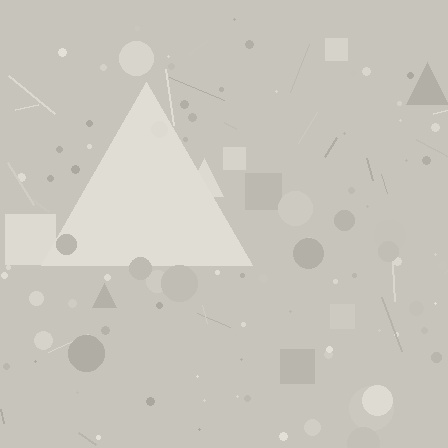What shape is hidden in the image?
A triangle is hidden in the image.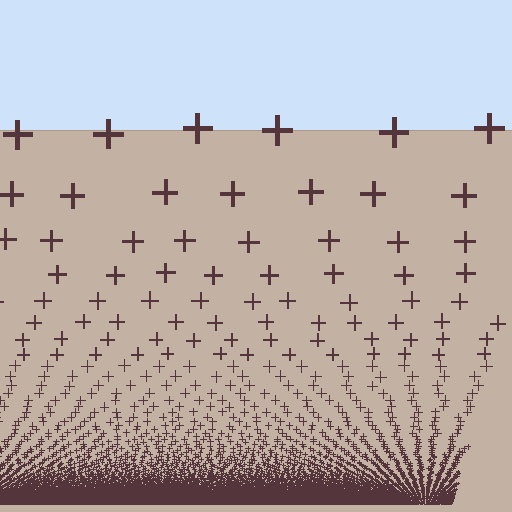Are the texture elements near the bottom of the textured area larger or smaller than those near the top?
Smaller. The gradient is inverted — elements near the bottom are smaller and denser.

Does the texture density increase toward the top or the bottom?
Density increases toward the bottom.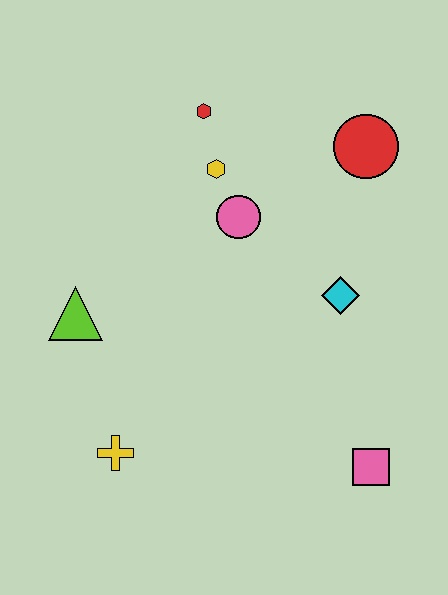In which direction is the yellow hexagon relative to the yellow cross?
The yellow hexagon is above the yellow cross.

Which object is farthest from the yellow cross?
The red circle is farthest from the yellow cross.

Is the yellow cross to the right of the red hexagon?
No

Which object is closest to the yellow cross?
The lime triangle is closest to the yellow cross.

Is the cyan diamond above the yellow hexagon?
No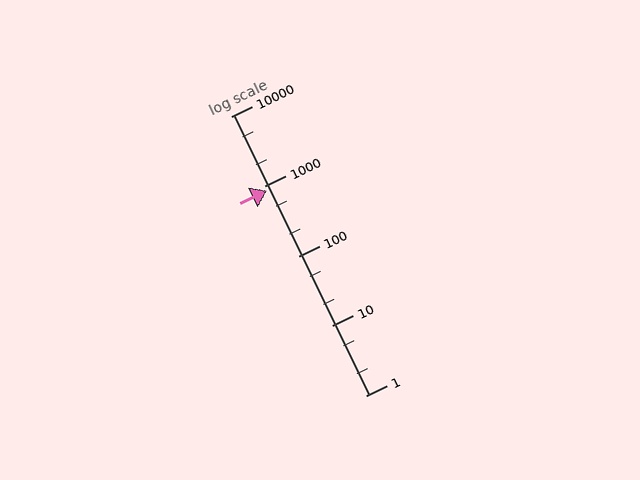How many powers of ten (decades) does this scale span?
The scale spans 4 decades, from 1 to 10000.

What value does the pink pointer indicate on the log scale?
The pointer indicates approximately 870.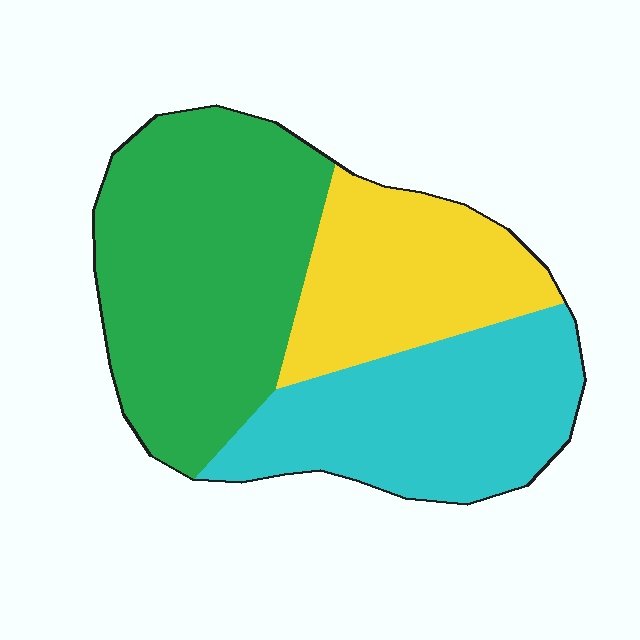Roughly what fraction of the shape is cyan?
Cyan covers 32% of the shape.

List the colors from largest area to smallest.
From largest to smallest: green, cyan, yellow.